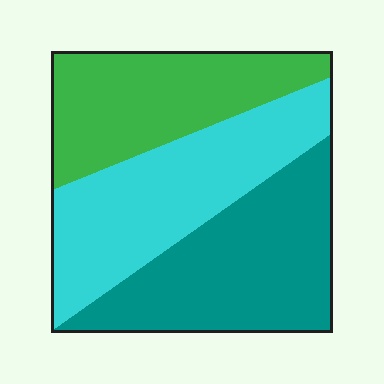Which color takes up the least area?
Green, at roughly 30%.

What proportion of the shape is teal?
Teal takes up about three eighths (3/8) of the shape.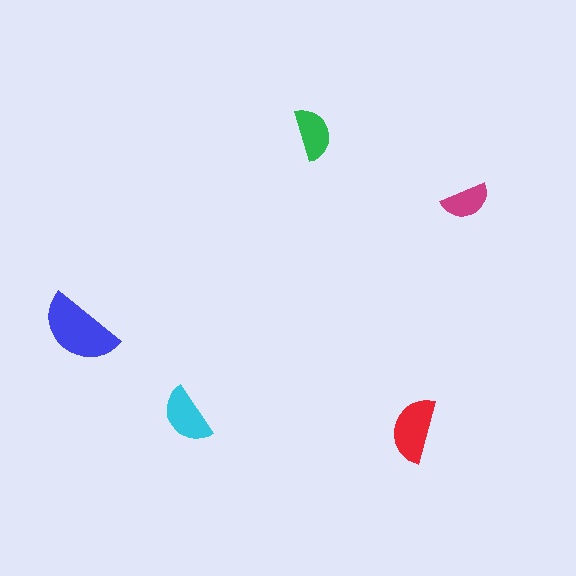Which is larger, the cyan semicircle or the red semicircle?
The red one.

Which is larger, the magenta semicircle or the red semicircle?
The red one.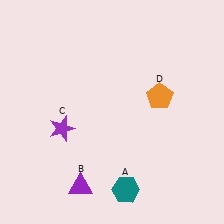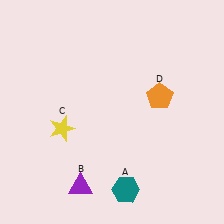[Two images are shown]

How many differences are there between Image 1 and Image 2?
There is 1 difference between the two images.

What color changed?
The star (C) changed from purple in Image 1 to yellow in Image 2.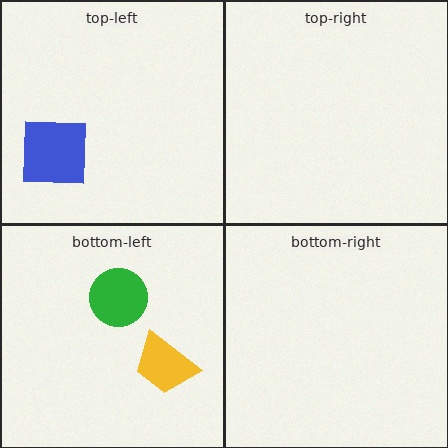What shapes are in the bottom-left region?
The green circle, the yellow trapezoid.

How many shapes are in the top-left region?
1.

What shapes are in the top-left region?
The blue square.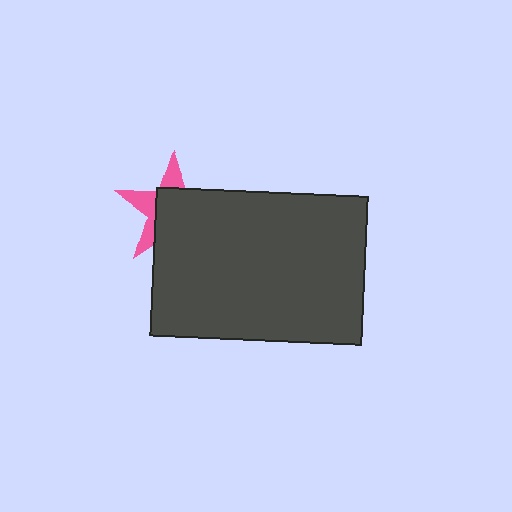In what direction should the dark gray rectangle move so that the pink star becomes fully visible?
The dark gray rectangle should move toward the lower-right. That is the shortest direction to clear the overlap and leave the pink star fully visible.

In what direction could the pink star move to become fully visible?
The pink star could move toward the upper-left. That would shift it out from behind the dark gray rectangle entirely.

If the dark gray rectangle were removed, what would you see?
You would see the complete pink star.